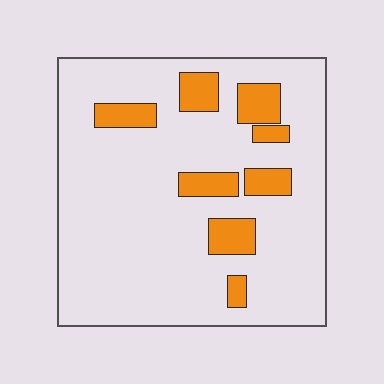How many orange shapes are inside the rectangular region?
8.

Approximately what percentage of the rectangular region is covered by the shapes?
Approximately 15%.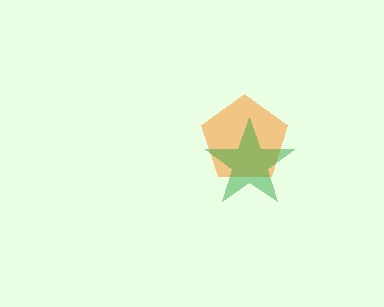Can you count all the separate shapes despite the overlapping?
Yes, there are 2 separate shapes.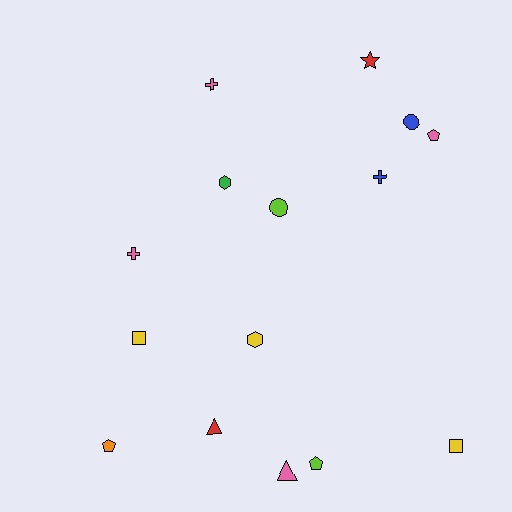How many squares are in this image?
There are 2 squares.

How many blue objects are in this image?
There are 2 blue objects.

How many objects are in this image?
There are 15 objects.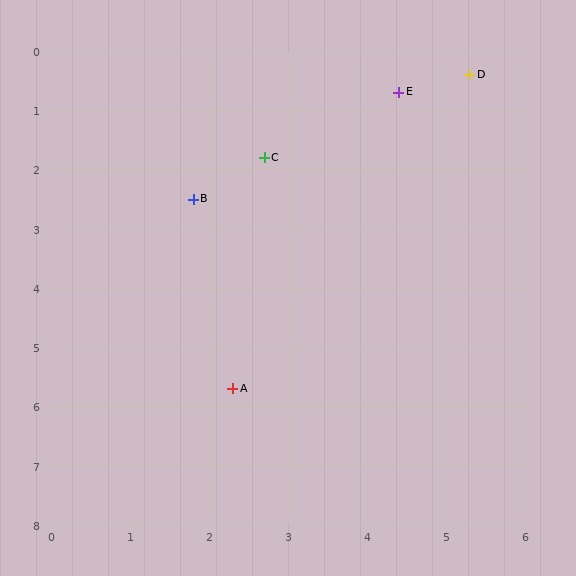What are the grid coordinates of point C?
Point C is at approximately (2.7, 1.8).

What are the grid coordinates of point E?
Point E is at approximately (4.4, 0.7).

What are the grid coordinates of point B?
Point B is at approximately (1.8, 2.5).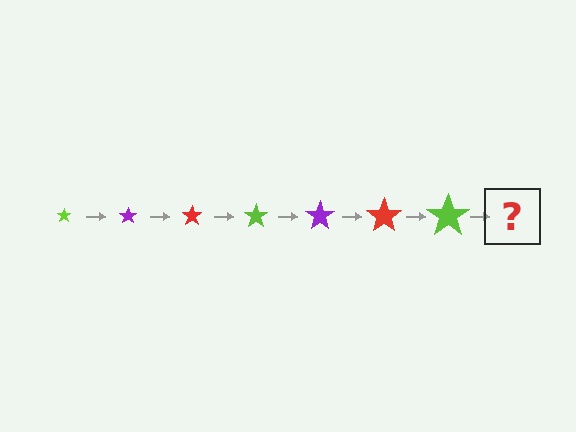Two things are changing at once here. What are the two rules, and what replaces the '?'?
The two rules are that the star grows larger each step and the color cycles through lime, purple, and red. The '?' should be a purple star, larger than the previous one.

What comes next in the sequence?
The next element should be a purple star, larger than the previous one.